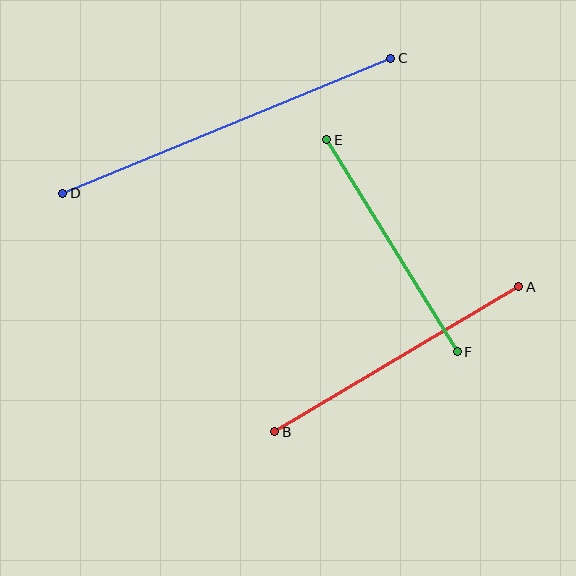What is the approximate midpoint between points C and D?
The midpoint is at approximately (227, 126) pixels.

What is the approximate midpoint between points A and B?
The midpoint is at approximately (397, 359) pixels.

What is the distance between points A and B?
The distance is approximately 284 pixels.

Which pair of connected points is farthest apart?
Points C and D are farthest apart.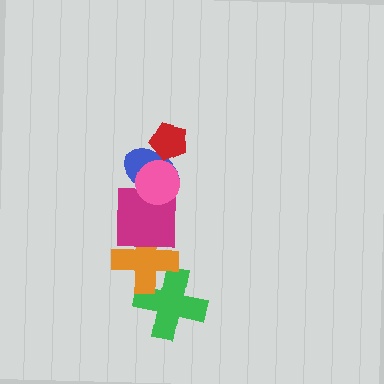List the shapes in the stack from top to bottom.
From top to bottom: the red pentagon, the pink circle, the blue ellipse, the magenta square, the orange cross, the green cross.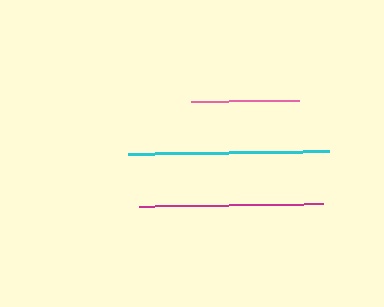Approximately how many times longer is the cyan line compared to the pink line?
The cyan line is approximately 1.9 times the length of the pink line.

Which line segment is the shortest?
The pink line is the shortest at approximately 107 pixels.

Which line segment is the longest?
The cyan line is the longest at approximately 201 pixels.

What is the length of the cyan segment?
The cyan segment is approximately 201 pixels long.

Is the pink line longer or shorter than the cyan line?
The cyan line is longer than the pink line.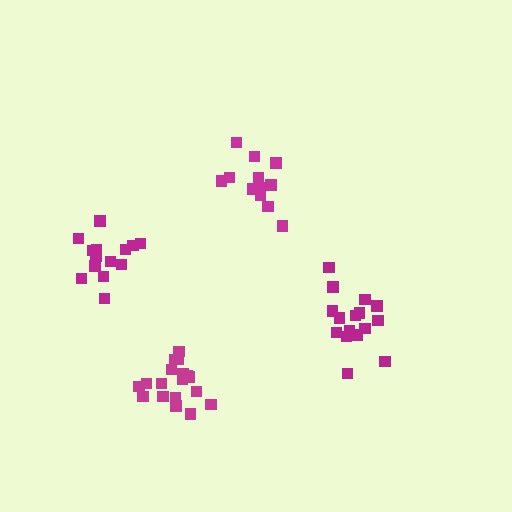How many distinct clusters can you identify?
There are 4 distinct clusters.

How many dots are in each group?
Group 1: 14 dots, Group 2: 12 dots, Group 3: 18 dots, Group 4: 16 dots (60 total).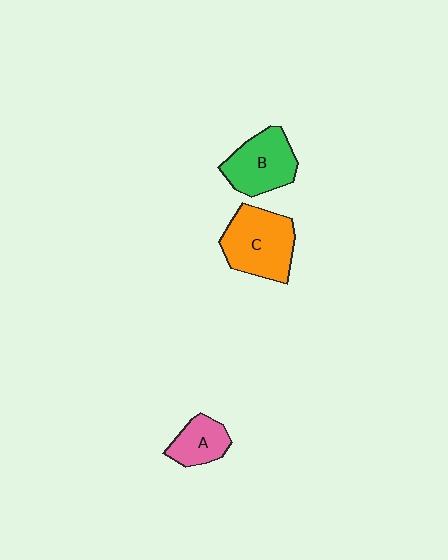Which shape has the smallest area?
Shape A (pink).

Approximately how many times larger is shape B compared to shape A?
Approximately 1.6 times.